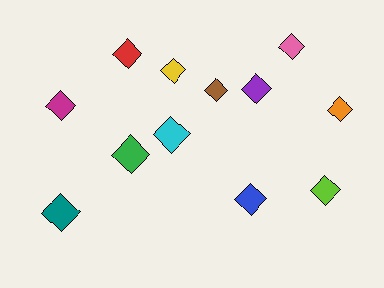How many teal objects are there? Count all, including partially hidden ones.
There is 1 teal object.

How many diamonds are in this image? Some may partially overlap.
There are 12 diamonds.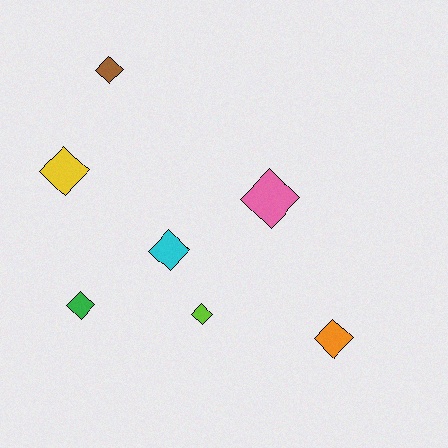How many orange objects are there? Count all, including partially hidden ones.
There is 1 orange object.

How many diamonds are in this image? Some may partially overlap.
There are 7 diamonds.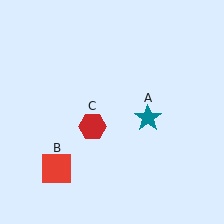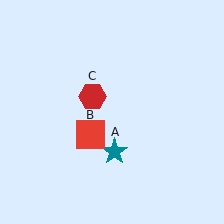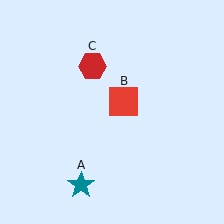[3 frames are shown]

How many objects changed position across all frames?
3 objects changed position: teal star (object A), red square (object B), red hexagon (object C).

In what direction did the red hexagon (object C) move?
The red hexagon (object C) moved up.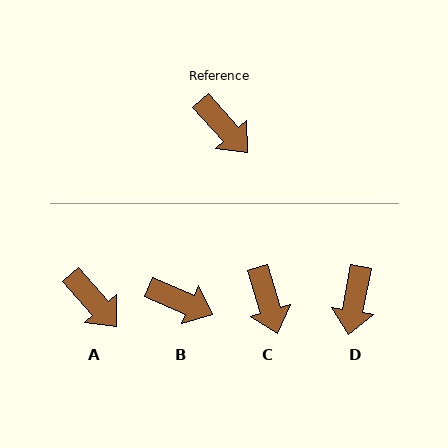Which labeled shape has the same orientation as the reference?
A.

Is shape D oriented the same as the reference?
No, it is off by about 52 degrees.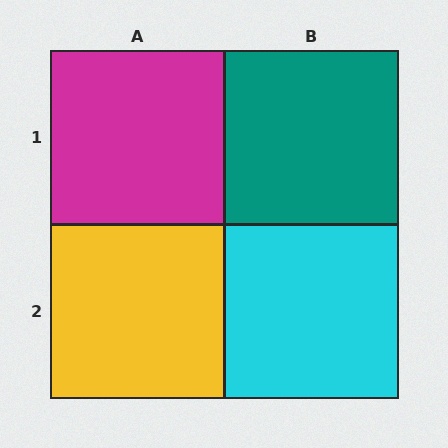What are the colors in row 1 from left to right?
Magenta, teal.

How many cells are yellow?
1 cell is yellow.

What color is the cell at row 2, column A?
Yellow.